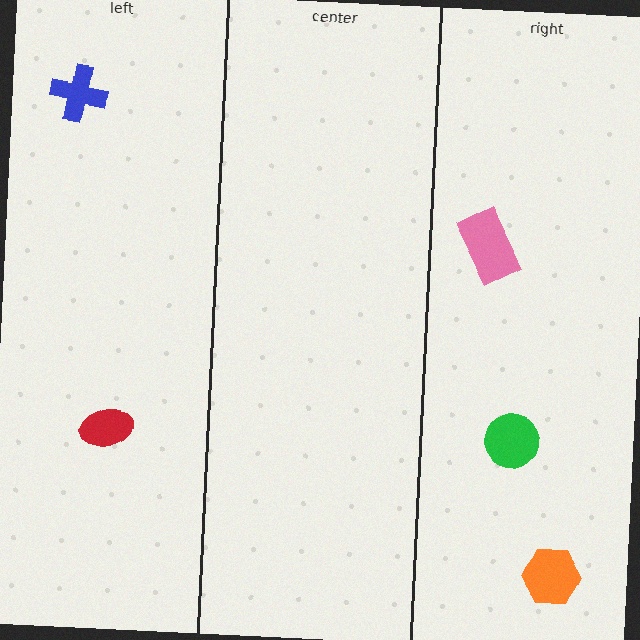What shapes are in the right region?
The pink rectangle, the green circle, the orange hexagon.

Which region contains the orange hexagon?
The right region.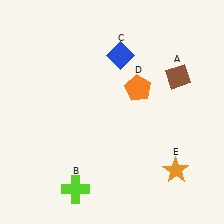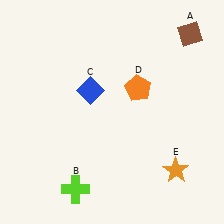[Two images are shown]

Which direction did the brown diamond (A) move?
The brown diamond (A) moved up.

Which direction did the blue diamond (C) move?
The blue diamond (C) moved down.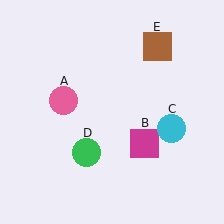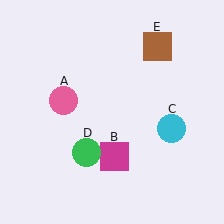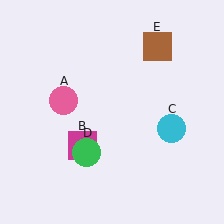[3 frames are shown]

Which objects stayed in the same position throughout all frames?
Pink circle (object A) and cyan circle (object C) and green circle (object D) and brown square (object E) remained stationary.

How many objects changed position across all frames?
1 object changed position: magenta square (object B).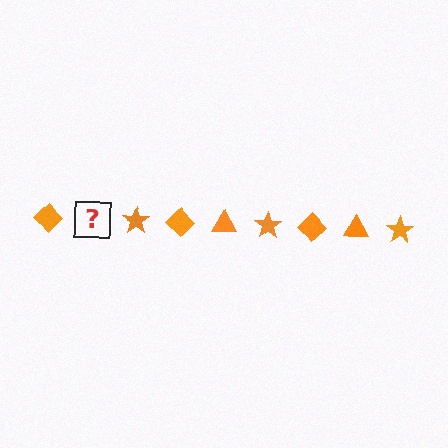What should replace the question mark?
The question mark should be replaced with an orange triangle.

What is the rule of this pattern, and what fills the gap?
The rule is that the pattern cycles through diamond, triangle, star shapes in orange. The gap should be filled with an orange triangle.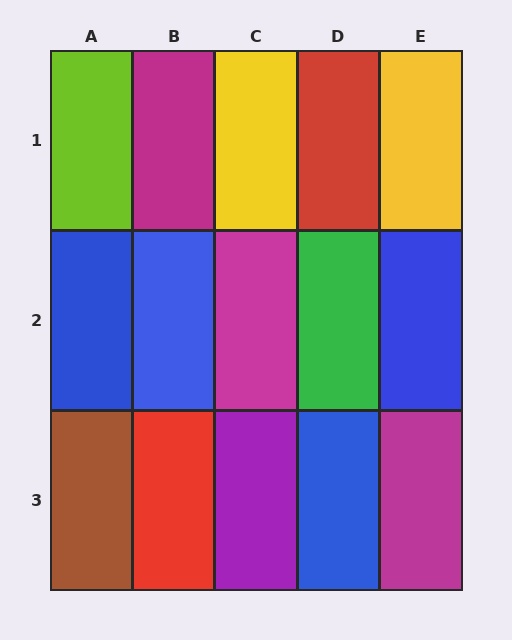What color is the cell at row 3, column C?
Purple.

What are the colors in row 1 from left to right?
Lime, magenta, yellow, red, yellow.